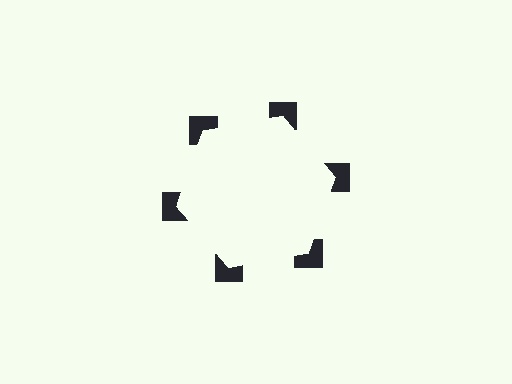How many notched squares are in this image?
There are 6 — one at each vertex of the illusory hexagon.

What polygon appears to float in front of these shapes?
An illusory hexagon — its edges are inferred from the aligned wedge cuts in the notched squares, not physically drawn.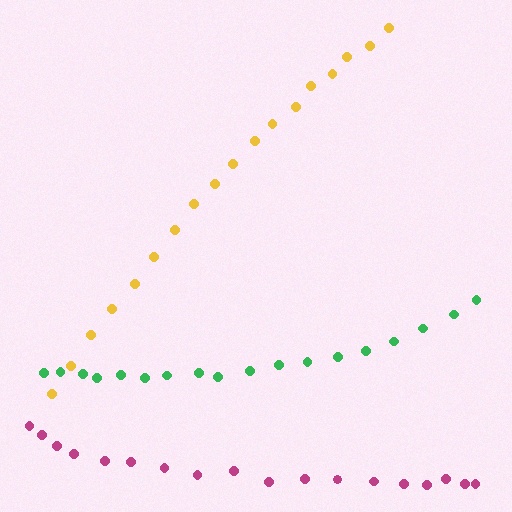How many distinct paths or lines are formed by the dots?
There are 3 distinct paths.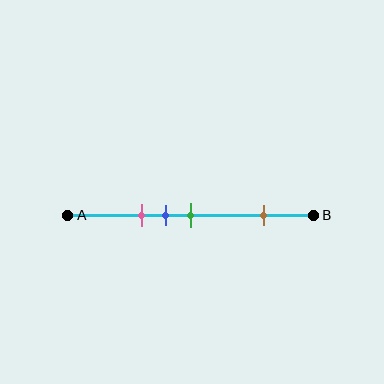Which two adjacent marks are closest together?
The blue and green marks are the closest adjacent pair.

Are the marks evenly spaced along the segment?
No, the marks are not evenly spaced.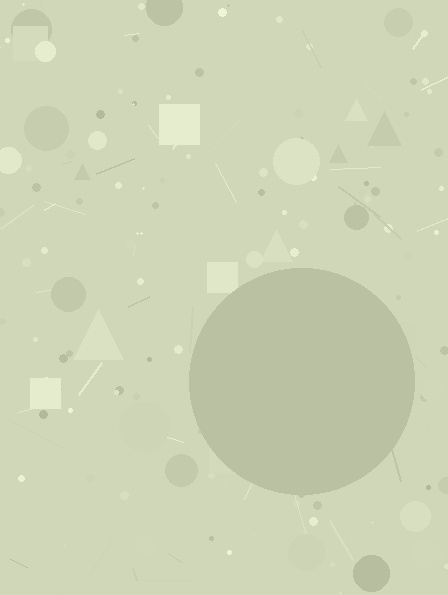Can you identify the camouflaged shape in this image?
The camouflaged shape is a circle.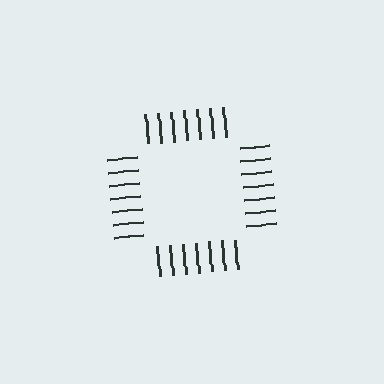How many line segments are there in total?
28 — 7 along each of the 4 edges.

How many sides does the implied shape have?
4 sides — the line-ends trace a square.